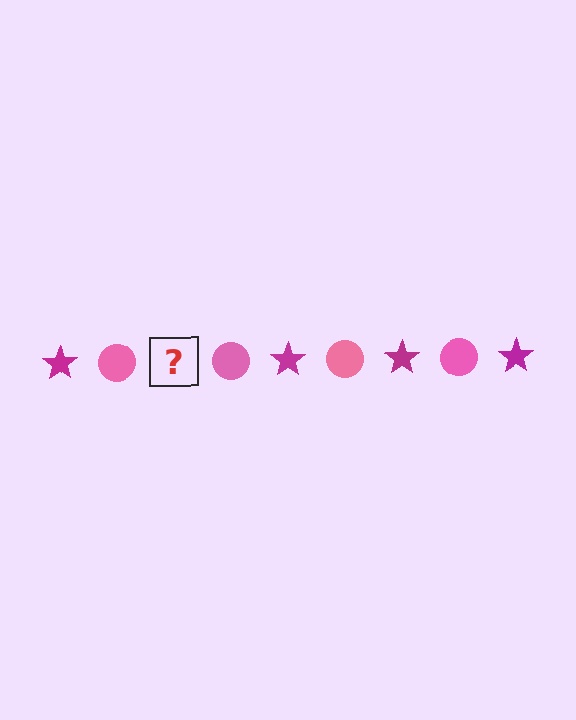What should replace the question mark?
The question mark should be replaced with a magenta star.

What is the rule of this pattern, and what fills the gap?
The rule is that the pattern alternates between magenta star and pink circle. The gap should be filled with a magenta star.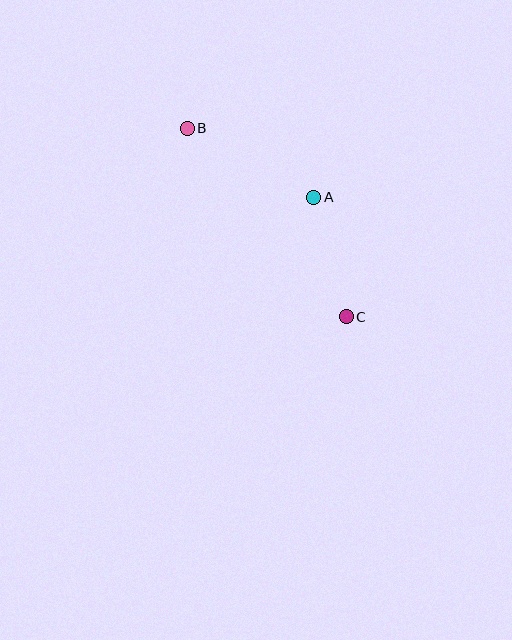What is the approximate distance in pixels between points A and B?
The distance between A and B is approximately 144 pixels.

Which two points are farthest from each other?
Points B and C are farthest from each other.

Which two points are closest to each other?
Points A and C are closest to each other.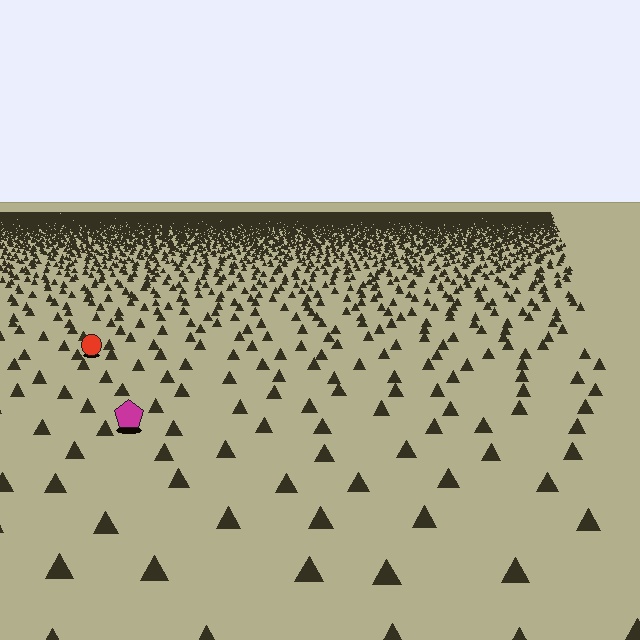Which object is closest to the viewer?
The magenta pentagon is closest. The texture marks near it are larger and more spread out.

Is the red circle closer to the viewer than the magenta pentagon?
No. The magenta pentagon is closer — you can tell from the texture gradient: the ground texture is coarser near it.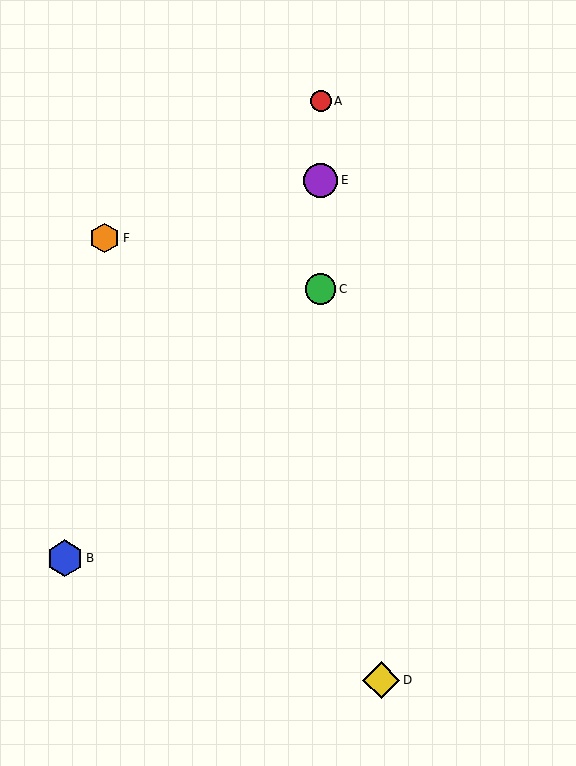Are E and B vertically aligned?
No, E is at x≈321 and B is at x≈65.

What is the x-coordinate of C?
Object C is at x≈321.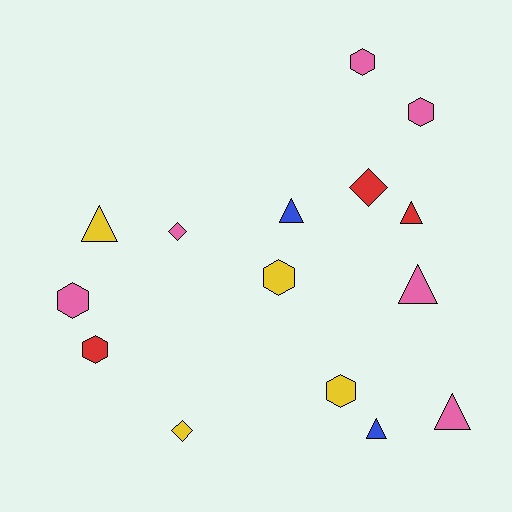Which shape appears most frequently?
Triangle, with 6 objects.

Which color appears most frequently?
Pink, with 6 objects.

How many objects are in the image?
There are 15 objects.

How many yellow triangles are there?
There is 1 yellow triangle.